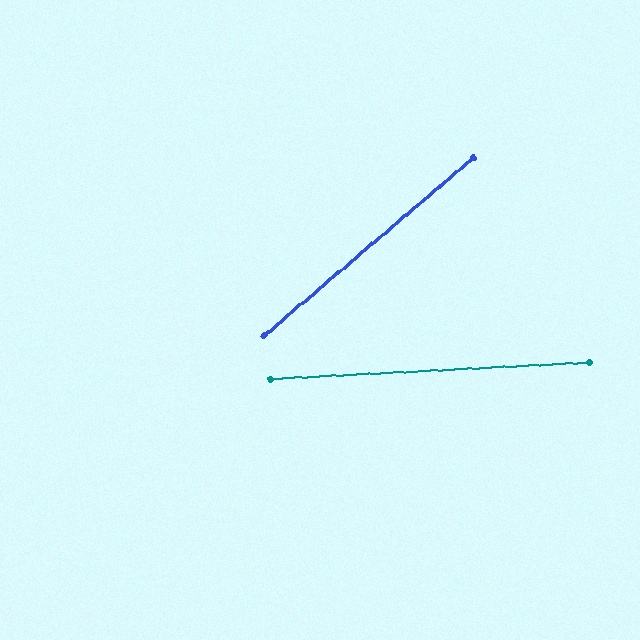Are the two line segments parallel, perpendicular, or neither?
Neither parallel nor perpendicular — they differ by about 37°.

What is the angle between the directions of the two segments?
Approximately 37 degrees.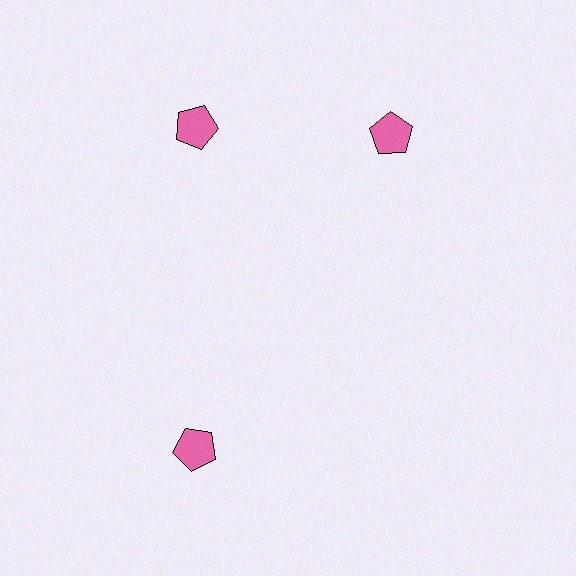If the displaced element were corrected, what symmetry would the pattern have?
It would have 3-fold rotational symmetry — the pattern would map onto itself every 120 degrees.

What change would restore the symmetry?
The symmetry would be restored by rotating it back into even spacing with its neighbors so that all 3 pentagons sit at equal angles and equal distance from the center.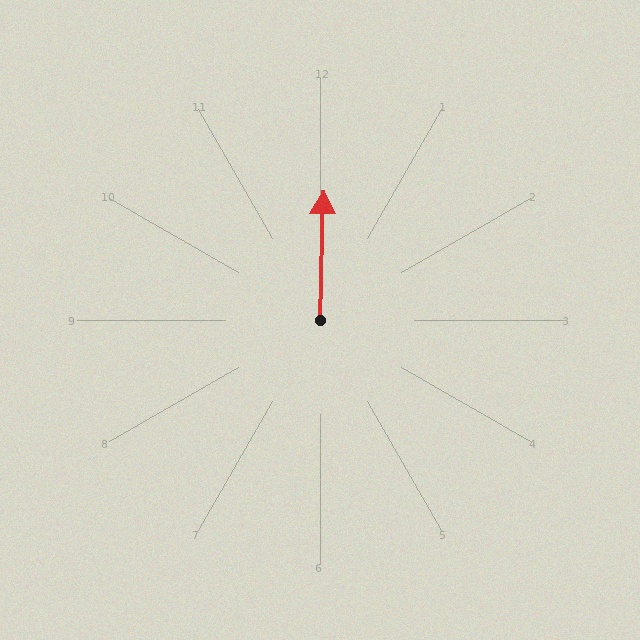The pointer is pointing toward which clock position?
Roughly 12 o'clock.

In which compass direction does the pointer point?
North.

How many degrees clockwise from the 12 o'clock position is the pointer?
Approximately 1 degrees.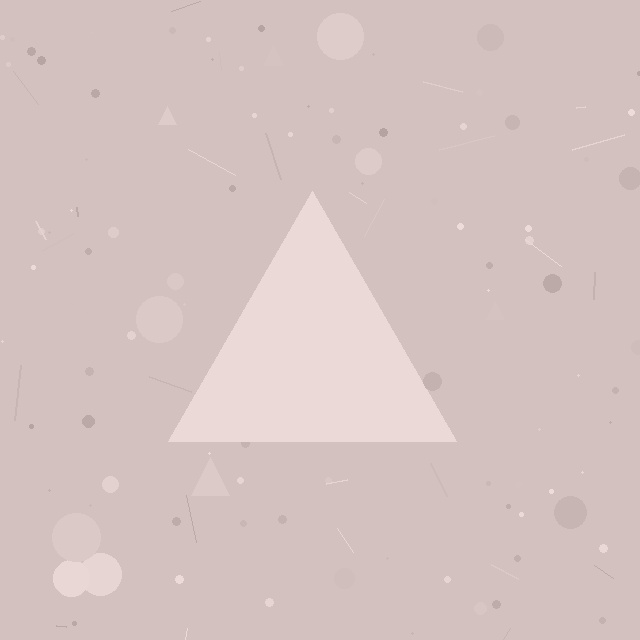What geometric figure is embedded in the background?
A triangle is embedded in the background.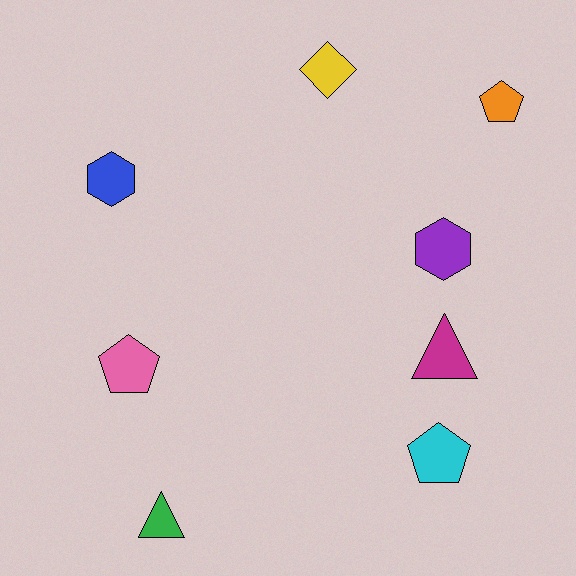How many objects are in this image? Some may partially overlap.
There are 8 objects.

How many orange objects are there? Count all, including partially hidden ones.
There is 1 orange object.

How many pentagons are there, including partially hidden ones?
There are 3 pentagons.